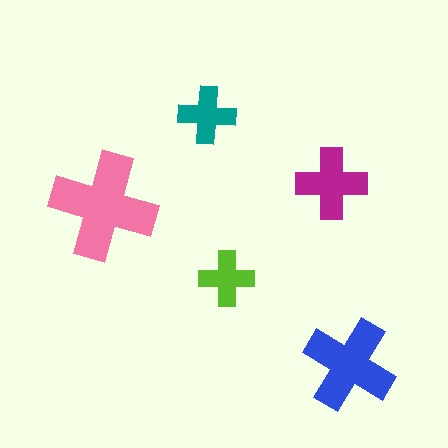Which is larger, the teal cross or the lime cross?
The teal one.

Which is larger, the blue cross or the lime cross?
The blue one.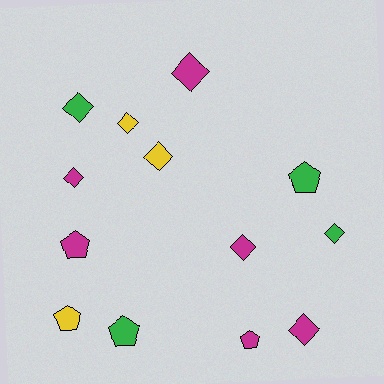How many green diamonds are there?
There are 2 green diamonds.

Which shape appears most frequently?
Diamond, with 8 objects.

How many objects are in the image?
There are 13 objects.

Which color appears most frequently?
Magenta, with 6 objects.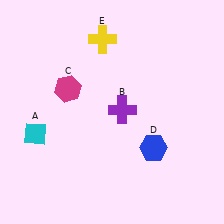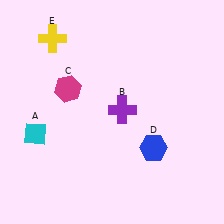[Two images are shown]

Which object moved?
The yellow cross (E) moved left.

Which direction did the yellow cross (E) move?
The yellow cross (E) moved left.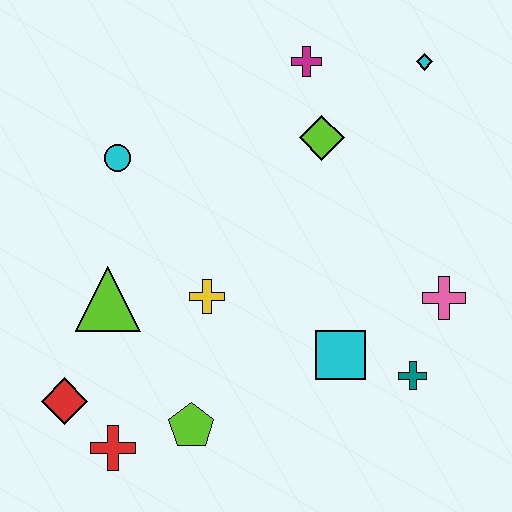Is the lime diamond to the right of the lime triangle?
Yes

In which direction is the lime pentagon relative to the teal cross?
The lime pentagon is to the left of the teal cross.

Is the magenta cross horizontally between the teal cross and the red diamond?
Yes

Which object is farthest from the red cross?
The cyan diamond is farthest from the red cross.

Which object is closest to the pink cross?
The teal cross is closest to the pink cross.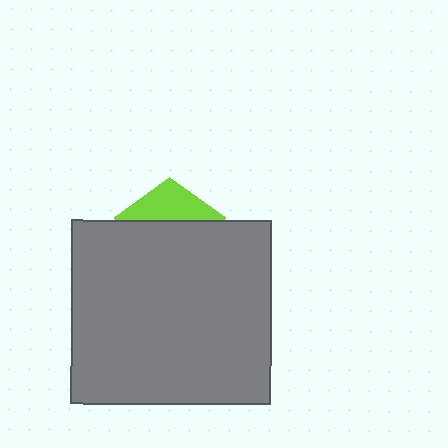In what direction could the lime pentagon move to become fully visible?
The lime pentagon could move up. That would shift it out from behind the gray rectangle entirely.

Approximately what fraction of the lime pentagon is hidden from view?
Roughly 70% of the lime pentagon is hidden behind the gray rectangle.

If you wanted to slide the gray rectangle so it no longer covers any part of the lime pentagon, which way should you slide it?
Slide it down — that is the most direct way to separate the two shapes.